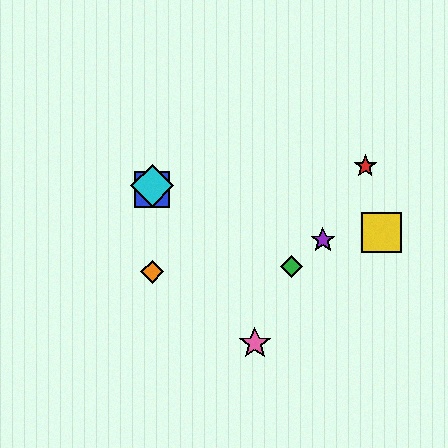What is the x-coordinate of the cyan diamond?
The cyan diamond is at x≈152.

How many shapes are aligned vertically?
3 shapes (the blue square, the orange diamond, the cyan diamond) are aligned vertically.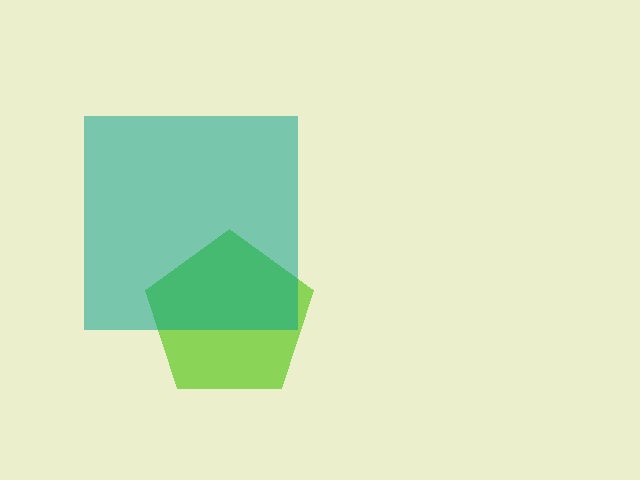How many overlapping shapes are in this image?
There are 2 overlapping shapes in the image.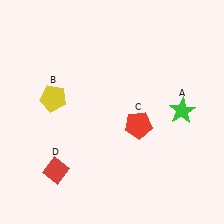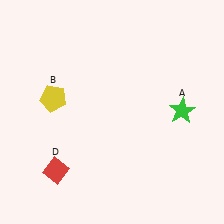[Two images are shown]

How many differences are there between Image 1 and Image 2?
There is 1 difference between the two images.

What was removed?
The red pentagon (C) was removed in Image 2.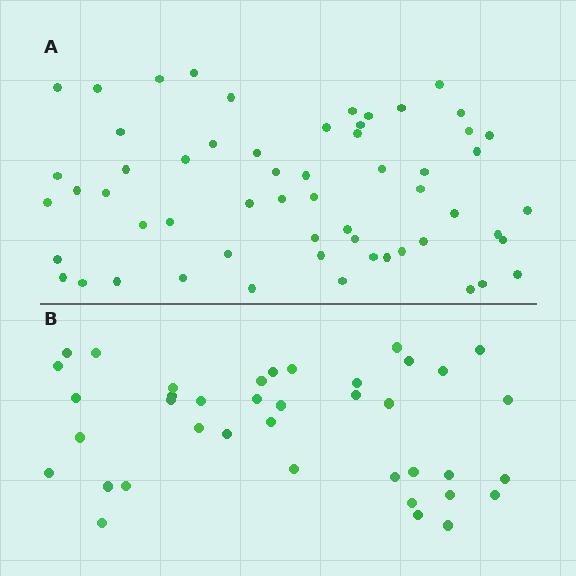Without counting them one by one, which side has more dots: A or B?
Region A (the top region) has more dots.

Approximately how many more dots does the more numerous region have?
Region A has approximately 20 more dots than region B.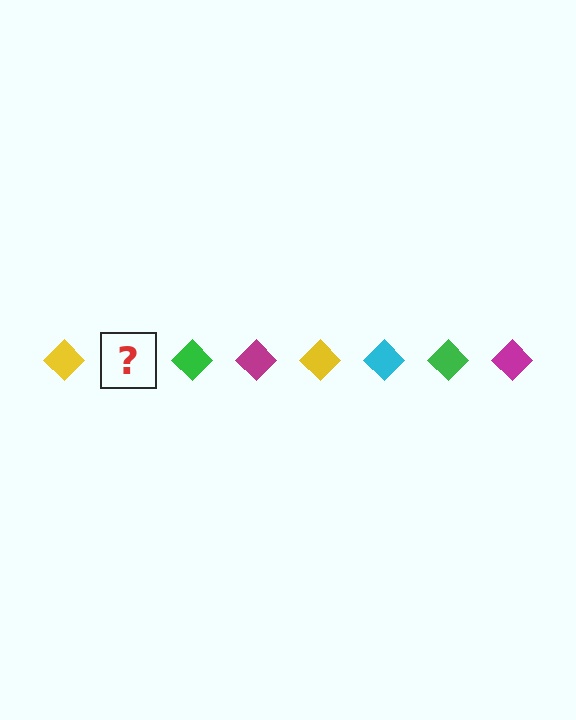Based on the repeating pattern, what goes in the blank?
The blank should be a cyan diamond.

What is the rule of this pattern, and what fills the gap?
The rule is that the pattern cycles through yellow, cyan, green, magenta diamonds. The gap should be filled with a cyan diamond.